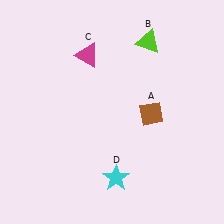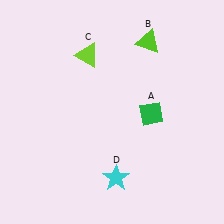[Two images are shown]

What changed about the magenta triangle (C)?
In Image 1, C is magenta. In Image 2, it changed to lime.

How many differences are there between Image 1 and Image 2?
There are 2 differences between the two images.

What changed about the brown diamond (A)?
In Image 1, A is brown. In Image 2, it changed to green.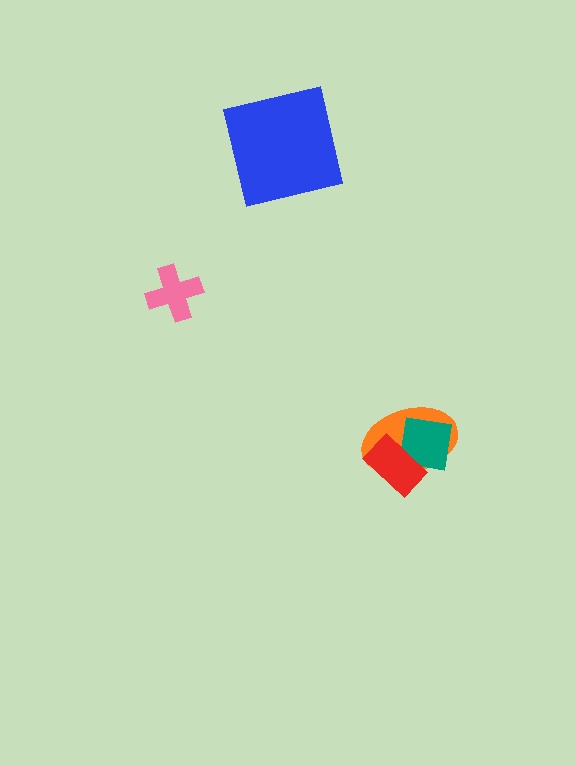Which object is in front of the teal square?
The red rectangle is in front of the teal square.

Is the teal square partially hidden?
Yes, it is partially covered by another shape.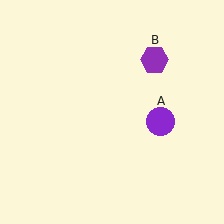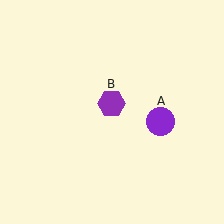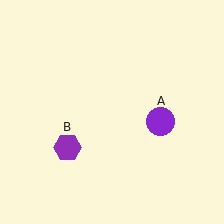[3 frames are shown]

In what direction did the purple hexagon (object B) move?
The purple hexagon (object B) moved down and to the left.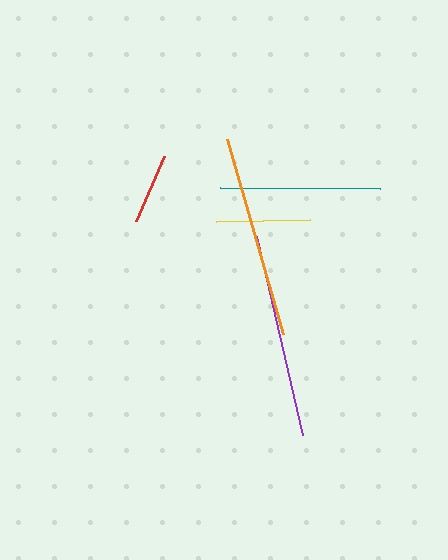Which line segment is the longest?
The purple line is the longest at approximately 204 pixels.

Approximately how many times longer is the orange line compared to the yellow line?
The orange line is approximately 2.2 times the length of the yellow line.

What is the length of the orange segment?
The orange segment is approximately 203 pixels long.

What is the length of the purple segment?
The purple segment is approximately 204 pixels long.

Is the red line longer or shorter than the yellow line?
The yellow line is longer than the red line.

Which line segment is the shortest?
The red line is the shortest at approximately 71 pixels.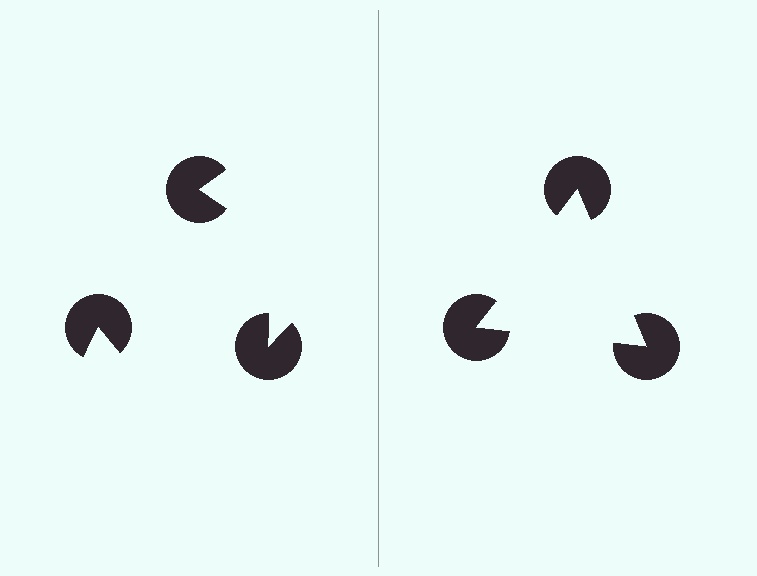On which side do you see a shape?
An illusory triangle appears on the right side. On the left side the wedge cuts are rotated, so no coherent shape forms.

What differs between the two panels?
The pac-man discs are positioned identically on both sides; only the wedge orientations differ. On the right they align to a triangle; on the left they are misaligned.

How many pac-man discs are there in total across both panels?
6 — 3 on each side.